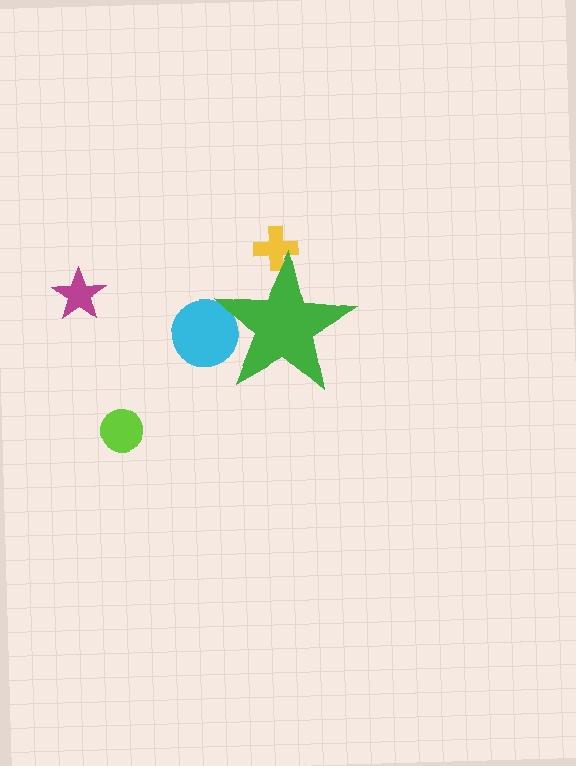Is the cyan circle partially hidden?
Yes, the cyan circle is partially hidden behind the green star.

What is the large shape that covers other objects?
A green star.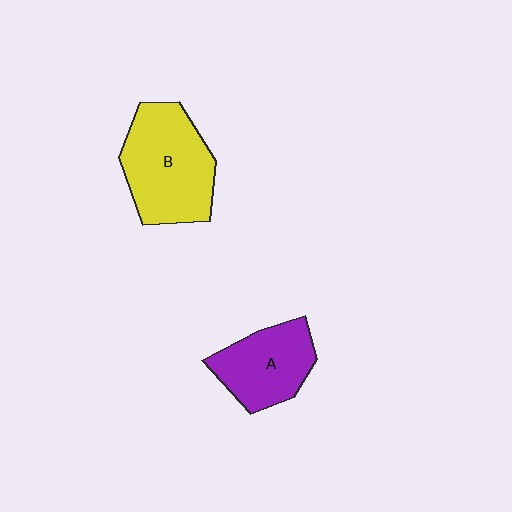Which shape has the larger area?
Shape B (yellow).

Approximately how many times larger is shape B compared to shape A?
Approximately 1.4 times.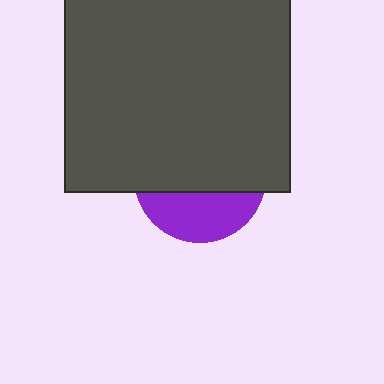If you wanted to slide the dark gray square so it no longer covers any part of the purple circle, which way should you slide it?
Slide it up — that is the most direct way to separate the two shapes.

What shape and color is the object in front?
The object in front is a dark gray square.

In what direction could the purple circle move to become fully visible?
The purple circle could move down. That would shift it out from behind the dark gray square entirely.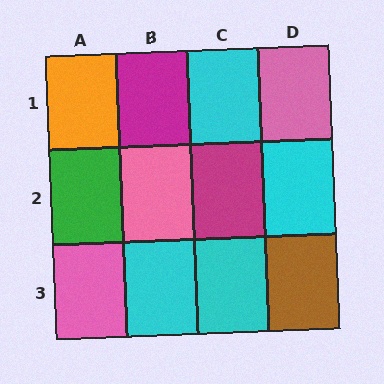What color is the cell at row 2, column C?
Magenta.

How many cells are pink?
3 cells are pink.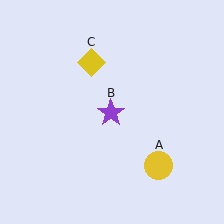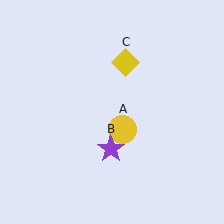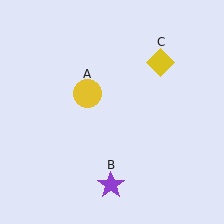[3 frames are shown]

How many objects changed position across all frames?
3 objects changed position: yellow circle (object A), purple star (object B), yellow diamond (object C).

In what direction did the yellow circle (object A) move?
The yellow circle (object A) moved up and to the left.